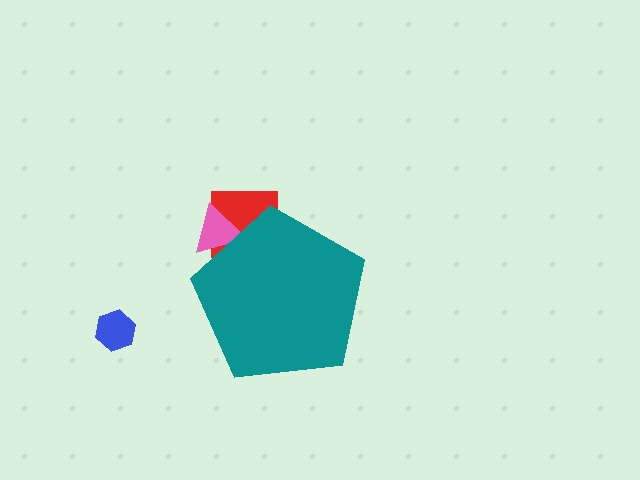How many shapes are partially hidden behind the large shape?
2 shapes are partially hidden.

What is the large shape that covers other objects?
A teal pentagon.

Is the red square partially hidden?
Yes, the red square is partially hidden behind the teal pentagon.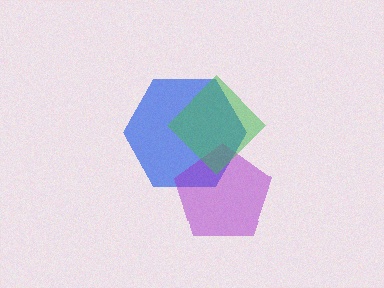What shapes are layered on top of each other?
The layered shapes are: a blue hexagon, a purple pentagon, a green diamond.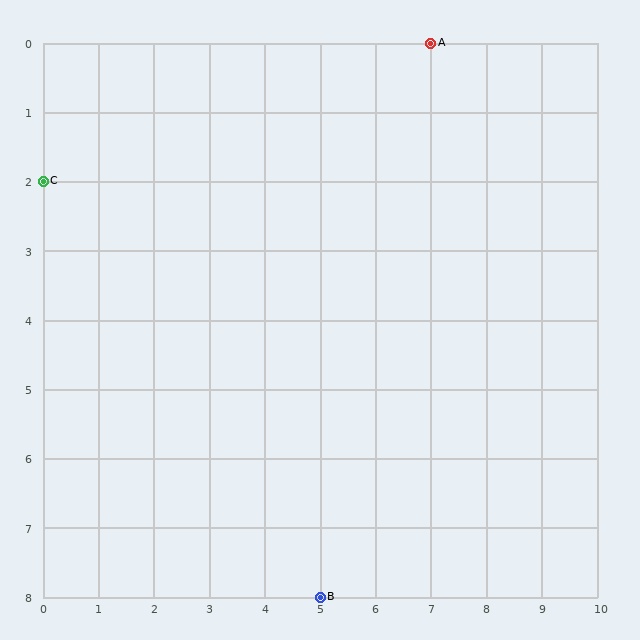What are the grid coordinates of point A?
Point A is at grid coordinates (7, 0).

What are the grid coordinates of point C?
Point C is at grid coordinates (0, 2).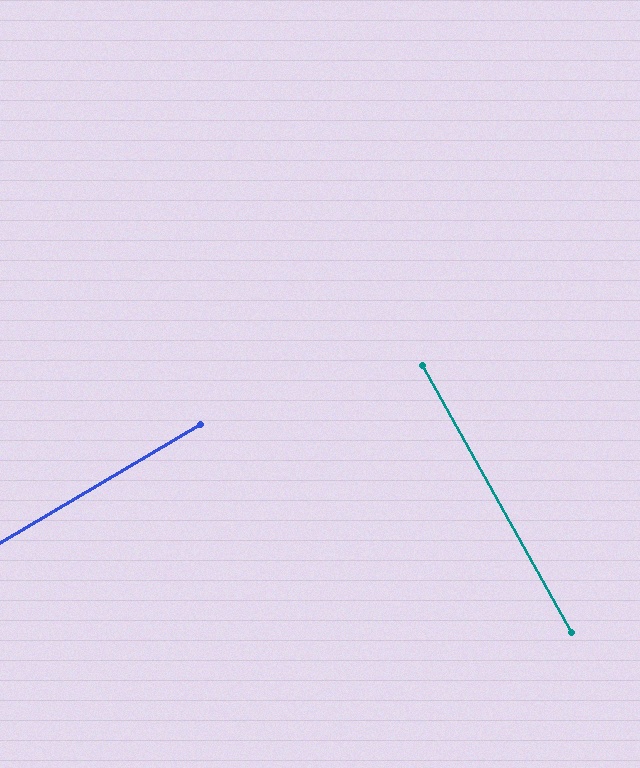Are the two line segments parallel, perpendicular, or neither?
Perpendicular — they meet at approximately 89°.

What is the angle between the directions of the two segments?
Approximately 89 degrees.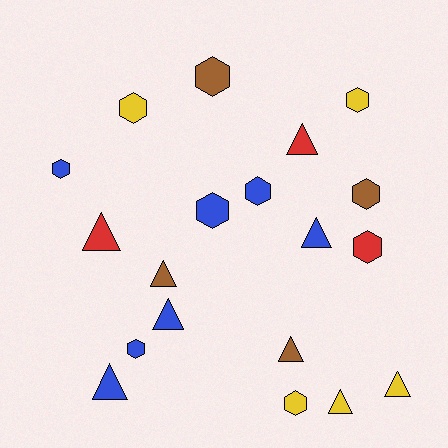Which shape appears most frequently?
Hexagon, with 10 objects.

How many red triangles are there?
There are 2 red triangles.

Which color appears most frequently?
Blue, with 7 objects.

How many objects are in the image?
There are 19 objects.